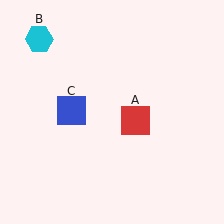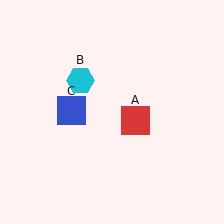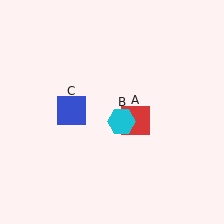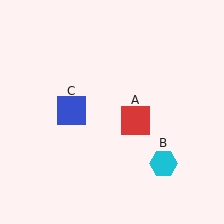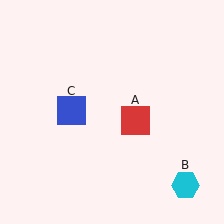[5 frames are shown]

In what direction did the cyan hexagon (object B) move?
The cyan hexagon (object B) moved down and to the right.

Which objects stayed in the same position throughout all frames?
Red square (object A) and blue square (object C) remained stationary.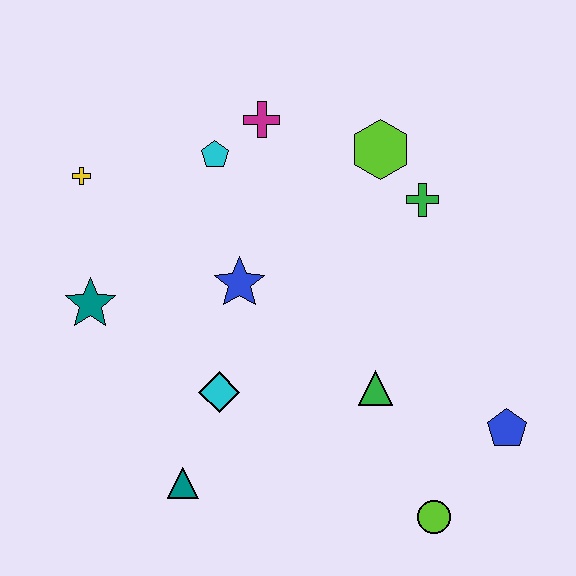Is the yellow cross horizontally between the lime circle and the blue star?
No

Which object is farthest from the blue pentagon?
The yellow cross is farthest from the blue pentagon.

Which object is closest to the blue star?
The cyan diamond is closest to the blue star.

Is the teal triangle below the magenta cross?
Yes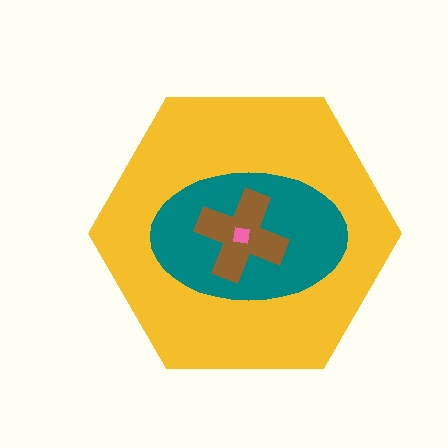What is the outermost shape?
The yellow hexagon.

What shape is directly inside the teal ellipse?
The brown cross.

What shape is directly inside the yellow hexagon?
The teal ellipse.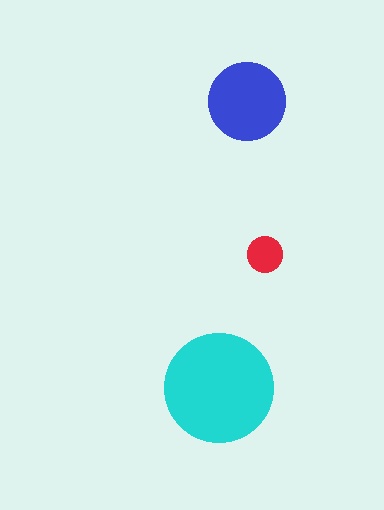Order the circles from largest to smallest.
the cyan one, the blue one, the red one.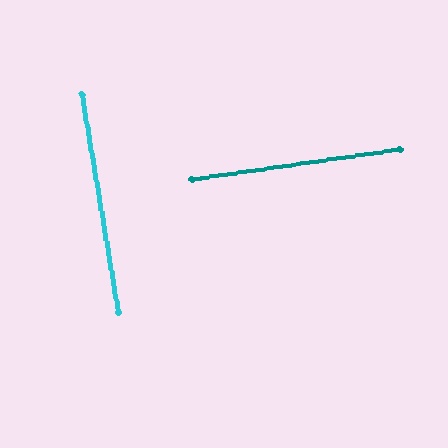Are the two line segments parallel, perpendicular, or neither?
Perpendicular — they meet at approximately 89°.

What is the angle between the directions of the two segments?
Approximately 89 degrees.